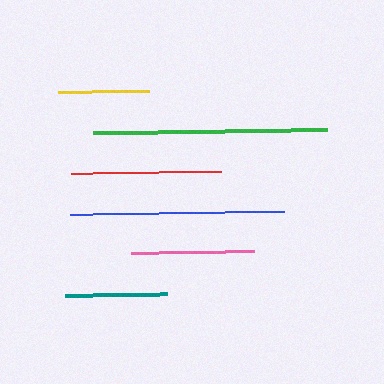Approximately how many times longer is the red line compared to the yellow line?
The red line is approximately 1.6 times the length of the yellow line.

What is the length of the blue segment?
The blue segment is approximately 213 pixels long.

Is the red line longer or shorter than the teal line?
The red line is longer than the teal line.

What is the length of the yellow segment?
The yellow segment is approximately 91 pixels long.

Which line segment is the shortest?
The yellow line is the shortest at approximately 91 pixels.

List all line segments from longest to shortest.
From longest to shortest: green, blue, red, pink, teal, yellow.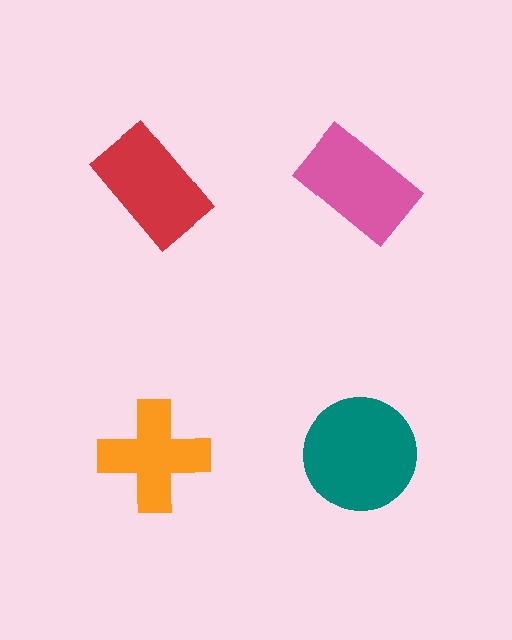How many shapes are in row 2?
2 shapes.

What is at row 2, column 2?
A teal circle.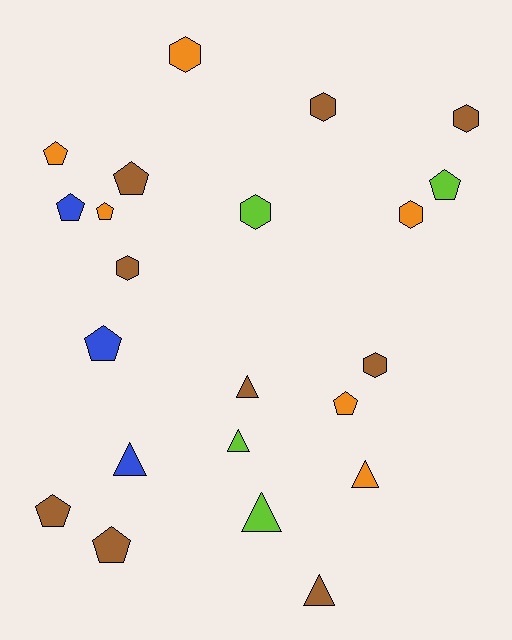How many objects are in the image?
There are 22 objects.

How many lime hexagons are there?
There is 1 lime hexagon.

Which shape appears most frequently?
Pentagon, with 9 objects.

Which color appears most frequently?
Brown, with 9 objects.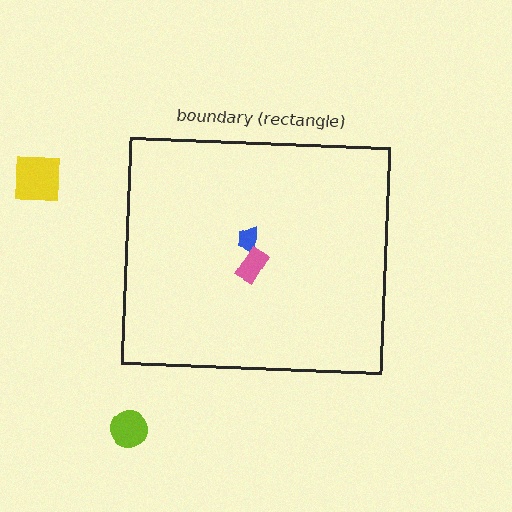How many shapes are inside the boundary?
2 inside, 2 outside.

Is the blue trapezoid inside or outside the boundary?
Inside.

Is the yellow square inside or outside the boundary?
Outside.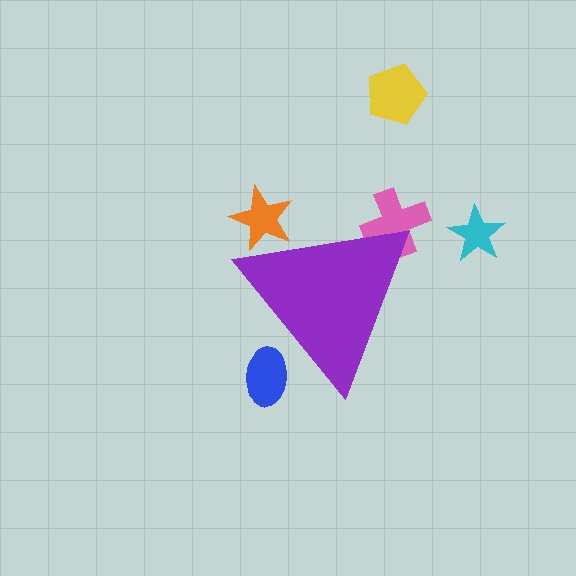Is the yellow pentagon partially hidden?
No, the yellow pentagon is fully visible.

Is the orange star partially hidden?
Yes, the orange star is partially hidden behind the purple triangle.